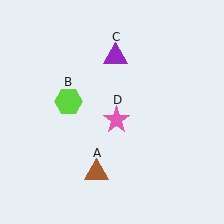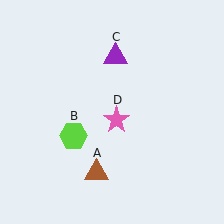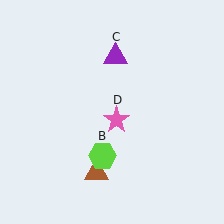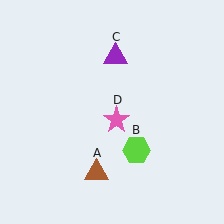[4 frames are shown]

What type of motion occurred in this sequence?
The lime hexagon (object B) rotated counterclockwise around the center of the scene.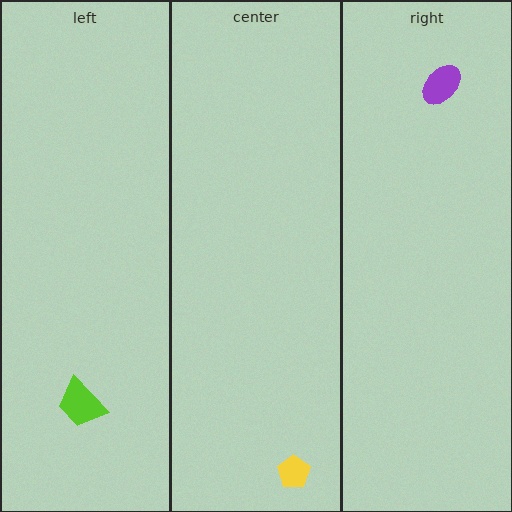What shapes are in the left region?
The lime trapezoid.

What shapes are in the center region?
The yellow pentagon.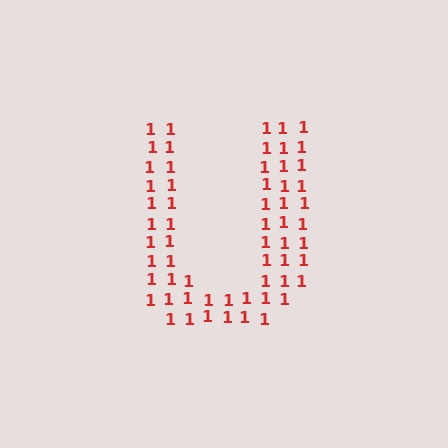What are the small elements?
The small elements are digit 1's.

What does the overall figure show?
The overall figure shows the letter U.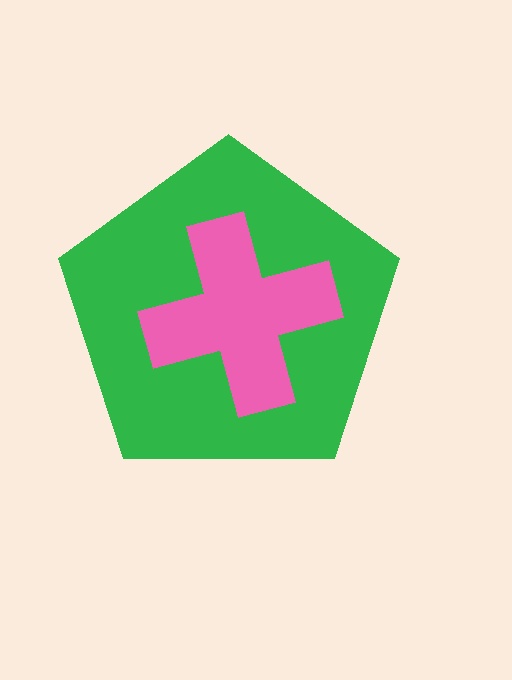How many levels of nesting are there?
2.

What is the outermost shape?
The green pentagon.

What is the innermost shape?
The pink cross.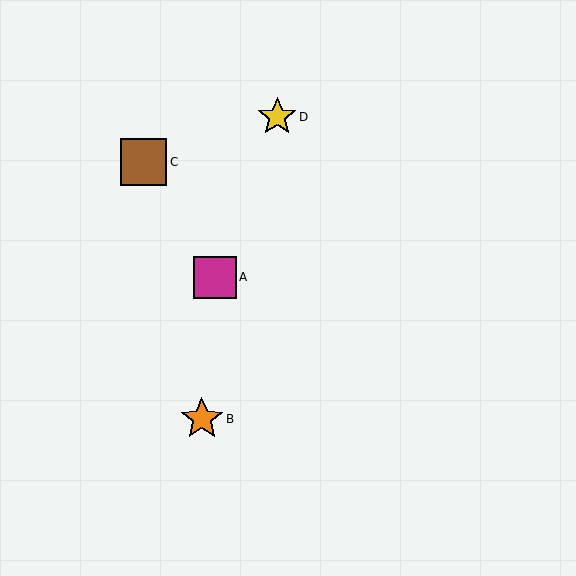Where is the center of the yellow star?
The center of the yellow star is at (277, 117).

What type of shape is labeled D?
Shape D is a yellow star.